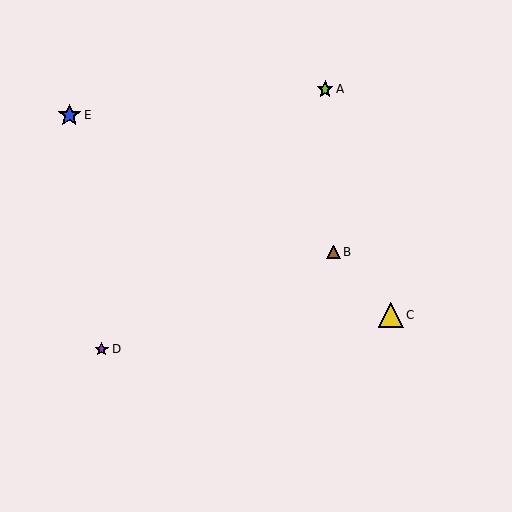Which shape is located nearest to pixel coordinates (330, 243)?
The brown triangle (labeled B) at (333, 252) is nearest to that location.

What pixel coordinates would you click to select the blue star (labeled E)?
Click at (69, 115) to select the blue star E.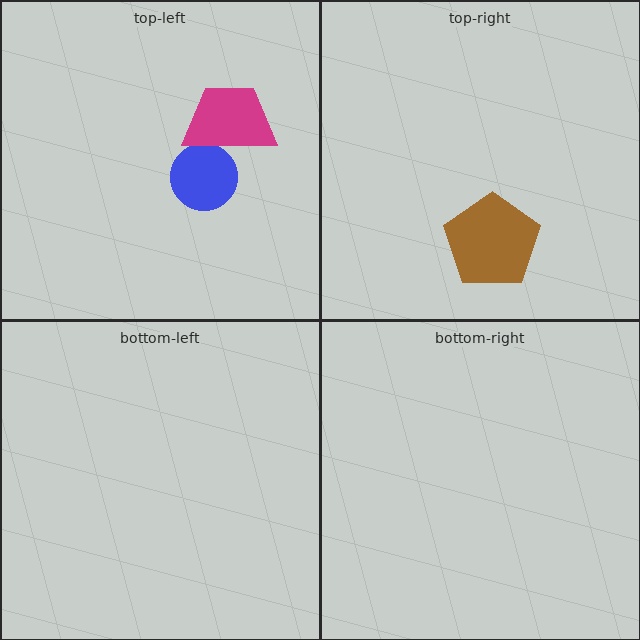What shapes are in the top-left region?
The blue circle, the magenta trapezoid.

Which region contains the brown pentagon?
The top-right region.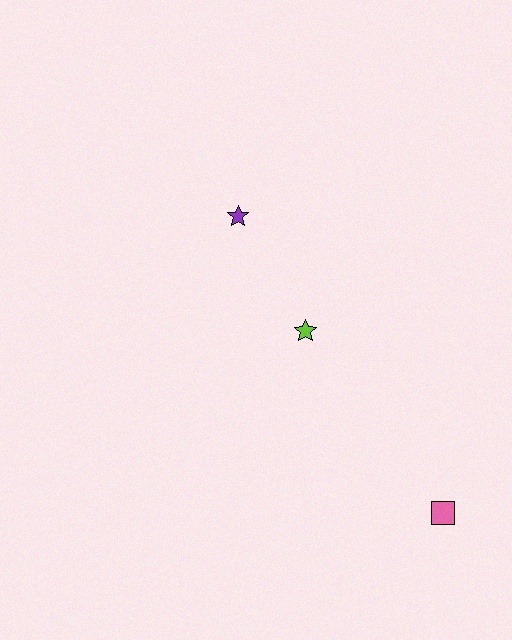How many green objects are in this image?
There are no green objects.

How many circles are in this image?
There are no circles.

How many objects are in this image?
There are 3 objects.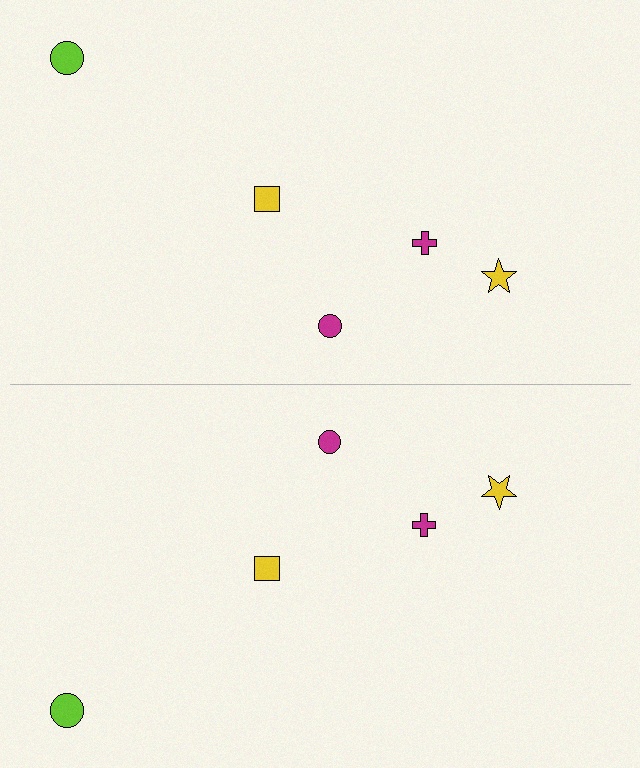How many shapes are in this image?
There are 10 shapes in this image.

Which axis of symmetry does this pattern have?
The pattern has a horizontal axis of symmetry running through the center of the image.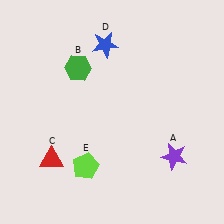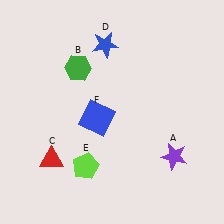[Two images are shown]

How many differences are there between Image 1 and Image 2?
There is 1 difference between the two images.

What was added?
A blue square (F) was added in Image 2.